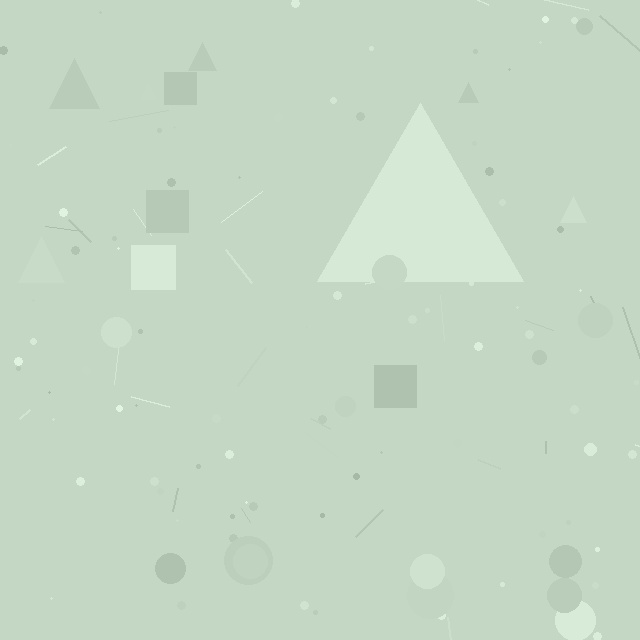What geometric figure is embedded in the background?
A triangle is embedded in the background.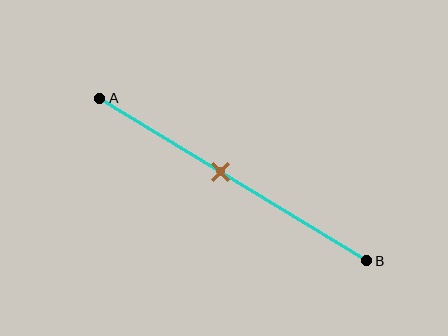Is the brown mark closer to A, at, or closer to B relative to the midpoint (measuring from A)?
The brown mark is closer to point A than the midpoint of segment AB.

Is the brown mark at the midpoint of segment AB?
No, the mark is at about 45% from A, not at the 50% midpoint.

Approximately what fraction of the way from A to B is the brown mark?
The brown mark is approximately 45% of the way from A to B.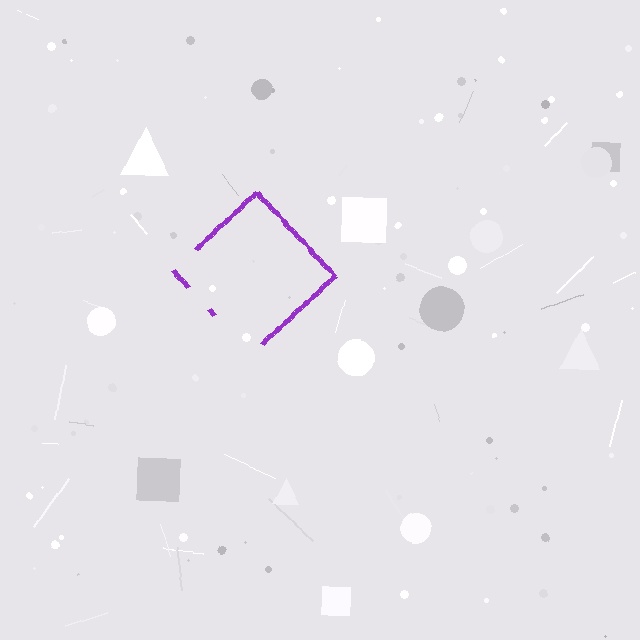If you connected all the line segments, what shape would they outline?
They would outline a diamond.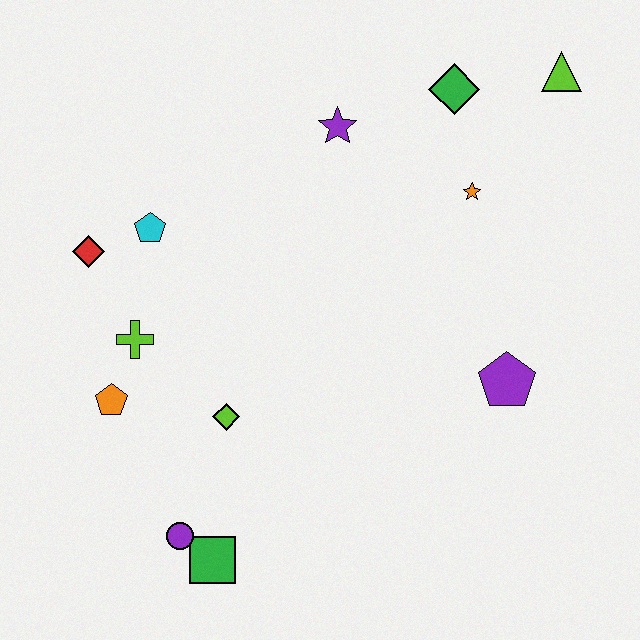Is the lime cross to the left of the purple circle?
Yes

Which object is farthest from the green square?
The lime triangle is farthest from the green square.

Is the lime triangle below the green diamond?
No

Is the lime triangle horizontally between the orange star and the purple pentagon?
No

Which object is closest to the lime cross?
The orange pentagon is closest to the lime cross.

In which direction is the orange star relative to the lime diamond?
The orange star is to the right of the lime diamond.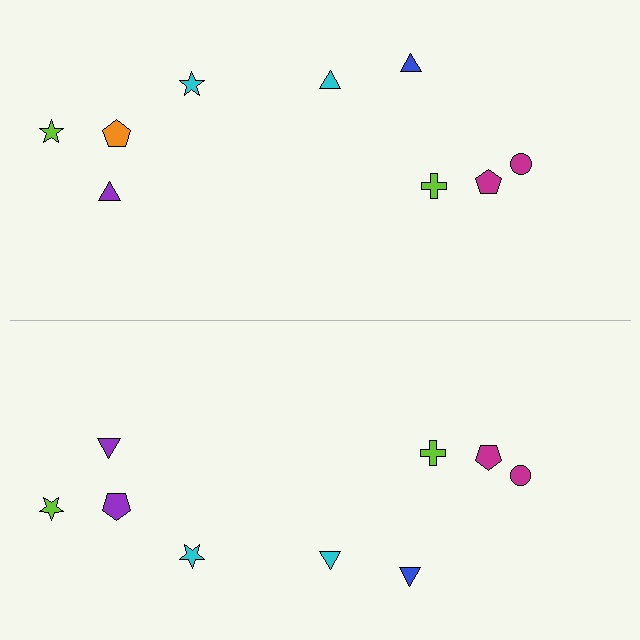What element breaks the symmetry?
The purple pentagon on the bottom side breaks the symmetry — its mirror counterpart is orange.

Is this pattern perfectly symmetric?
No, the pattern is not perfectly symmetric. The purple pentagon on the bottom side breaks the symmetry — its mirror counterpart is orange.